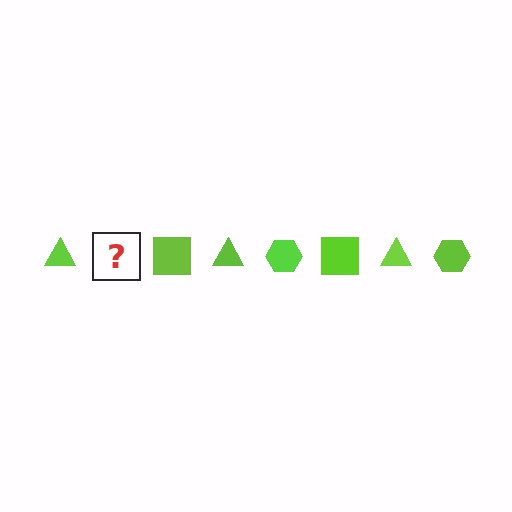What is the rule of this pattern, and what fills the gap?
The rule is that the pattern cycles through triangle, hexagon, square shapes in lime. The gap should be filled with a lime hexagon.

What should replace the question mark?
The question mark should be replaced with a lime hexagon.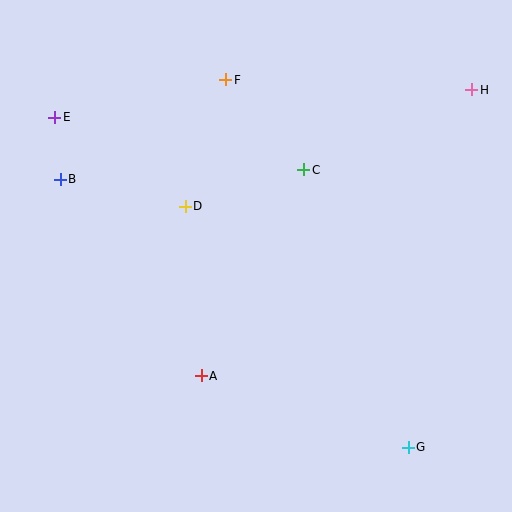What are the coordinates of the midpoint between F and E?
The midpoint between F and E is at (140, 98).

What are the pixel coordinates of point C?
Point C is at (304, 170).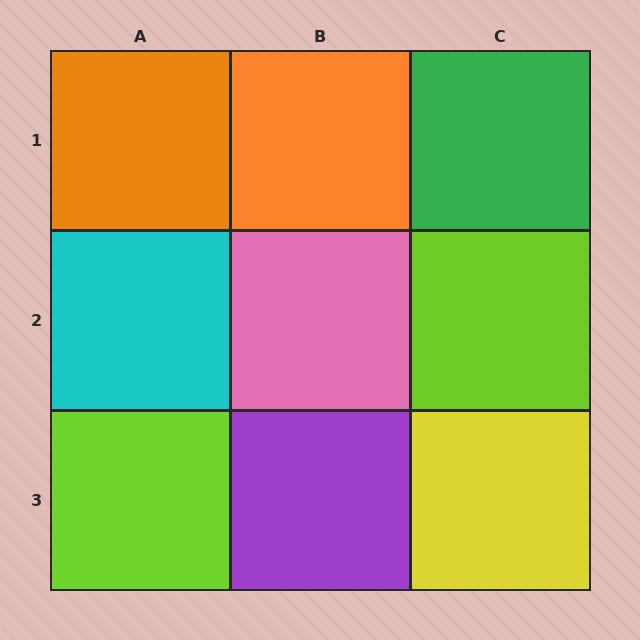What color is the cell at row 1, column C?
Green.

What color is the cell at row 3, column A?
Lime.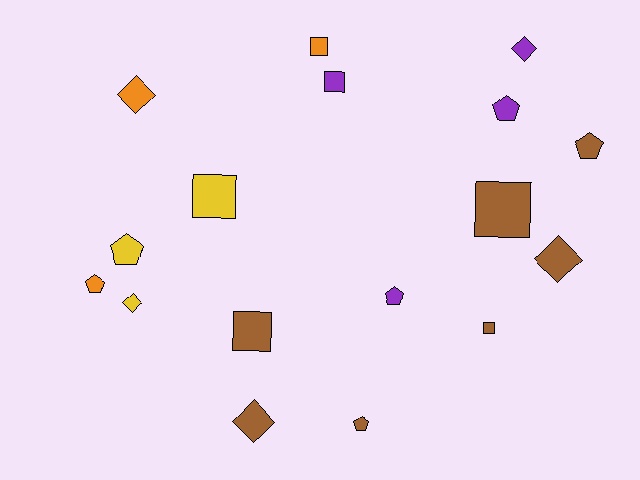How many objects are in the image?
There are 17 objects.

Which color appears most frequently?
Brown, with 7 objects.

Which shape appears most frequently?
Square, with 6 objects.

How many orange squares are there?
There is 1 orange square.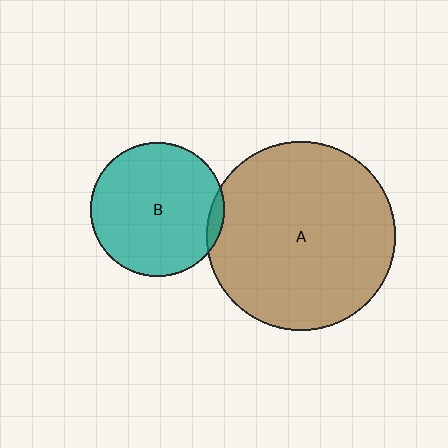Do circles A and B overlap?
Yes.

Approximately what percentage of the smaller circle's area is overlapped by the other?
Approximately 5%.